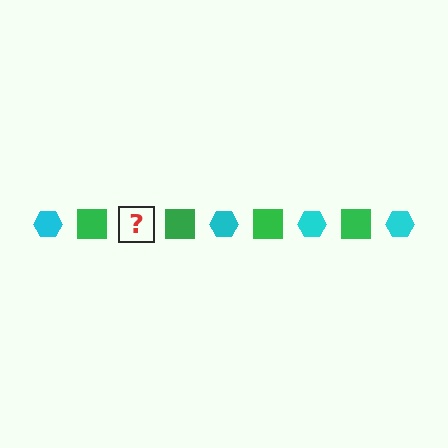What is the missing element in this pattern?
The missing element is a cyan hexagon.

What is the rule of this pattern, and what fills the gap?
The rule is that the pattern alternates between cyan hexagon and green square. The gap should be filled with a cyan hexagon.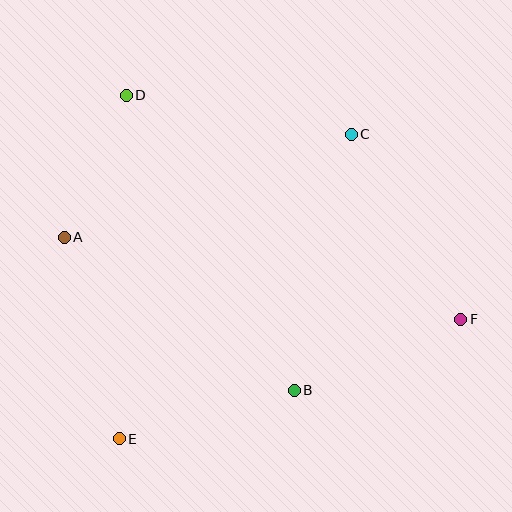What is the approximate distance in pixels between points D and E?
The distance between D and E is approximately 344 pixels.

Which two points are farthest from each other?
Points A and F are farthest from each other.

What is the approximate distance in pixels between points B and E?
The distance between B and E is approximately 182 pixels.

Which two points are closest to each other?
Points A and D are closest to each other.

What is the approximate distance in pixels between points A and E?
The distance between A and E is approximately 209 pixels.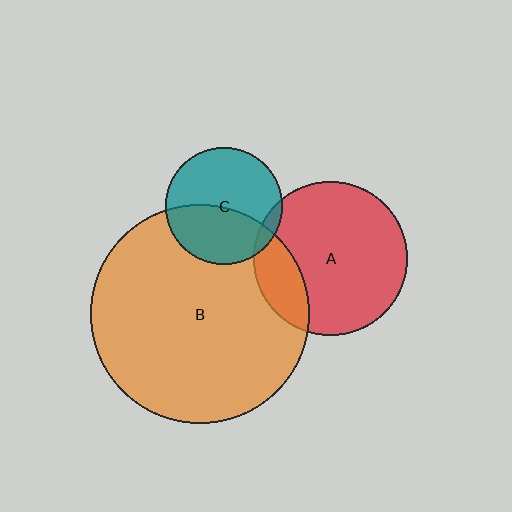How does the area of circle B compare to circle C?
Approximately 3.5 times.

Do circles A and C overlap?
Yes.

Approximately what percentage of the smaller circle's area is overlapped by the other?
Approximately 5%.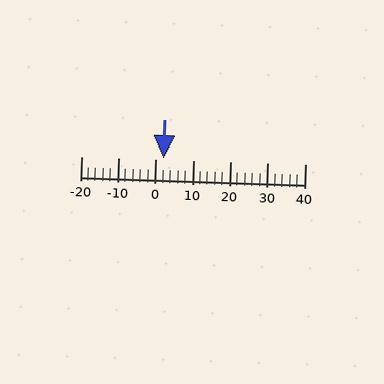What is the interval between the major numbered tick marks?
The major tick marks are spaced 10 units apart.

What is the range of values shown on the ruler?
The ruler shows values from -20 to 40.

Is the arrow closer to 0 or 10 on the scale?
The arrow is closer to 0.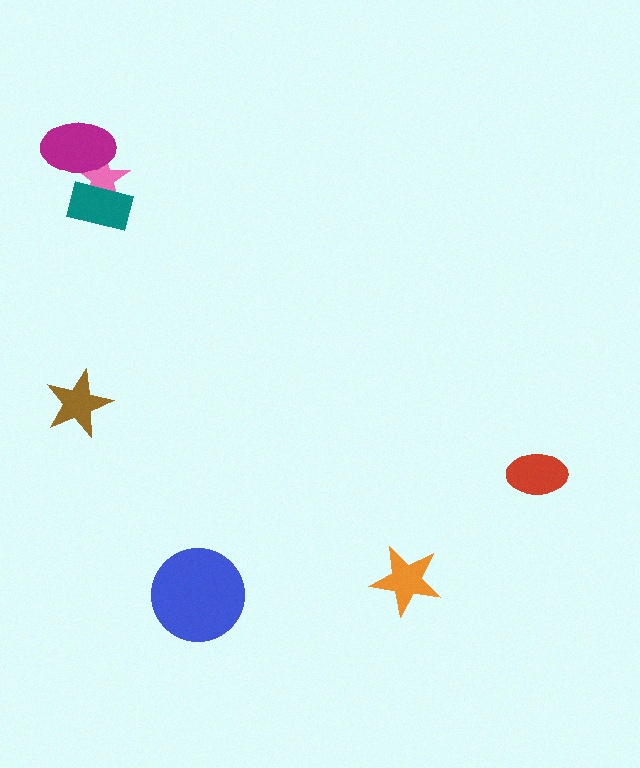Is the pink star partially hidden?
Yes, it is partially covered by another shape.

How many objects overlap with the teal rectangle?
1 object overlaps with the teal rectangle.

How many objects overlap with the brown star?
0 objects overlap with the brown star.